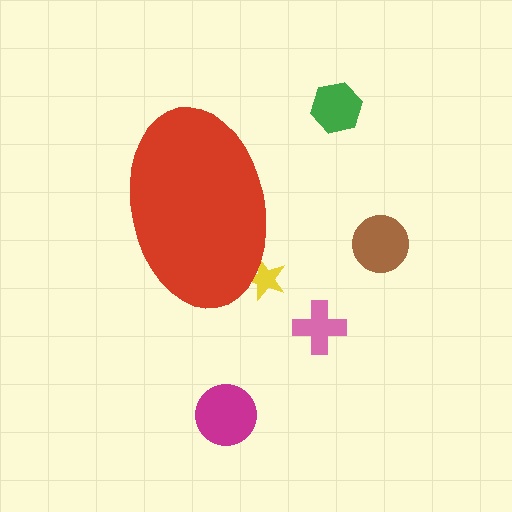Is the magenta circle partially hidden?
No, the magenta circle is fully visible.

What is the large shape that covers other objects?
A red ellipse.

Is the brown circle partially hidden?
No, the brown circle is fully visible.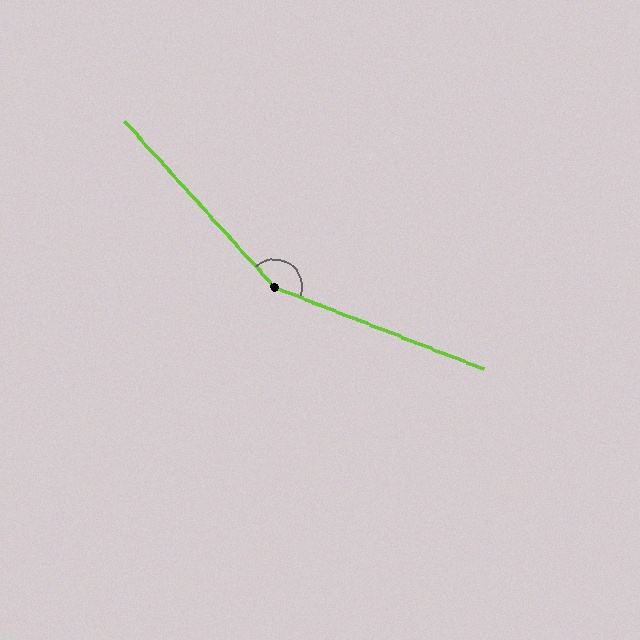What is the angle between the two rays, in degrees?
Approximately 154 degrees.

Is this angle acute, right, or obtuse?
It is obtuse.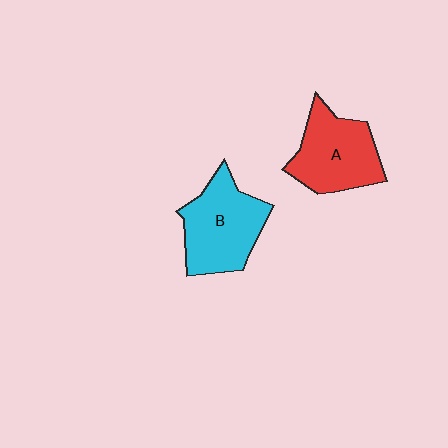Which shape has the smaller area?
Shape A (red).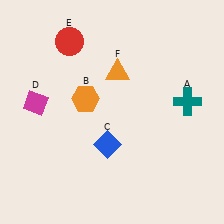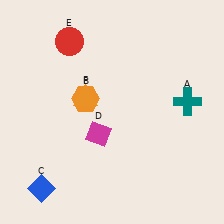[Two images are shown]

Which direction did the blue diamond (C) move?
The blue diamond (C) moved left.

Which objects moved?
The objects that moved are: the blue diamond (C), the magenta diamond (D), the orange triangle (F).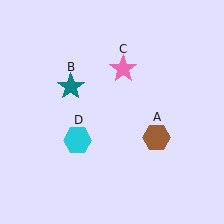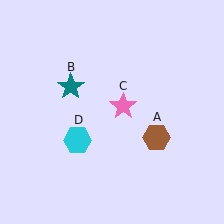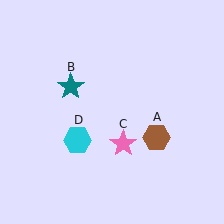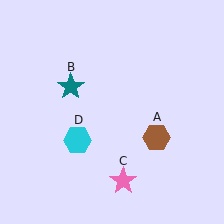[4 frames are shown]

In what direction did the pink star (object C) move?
The pink star (object C) moved down.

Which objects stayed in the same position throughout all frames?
Brown hexagon (object A) and teal star (object B) and cyan hexagon (object D) remained stationary.